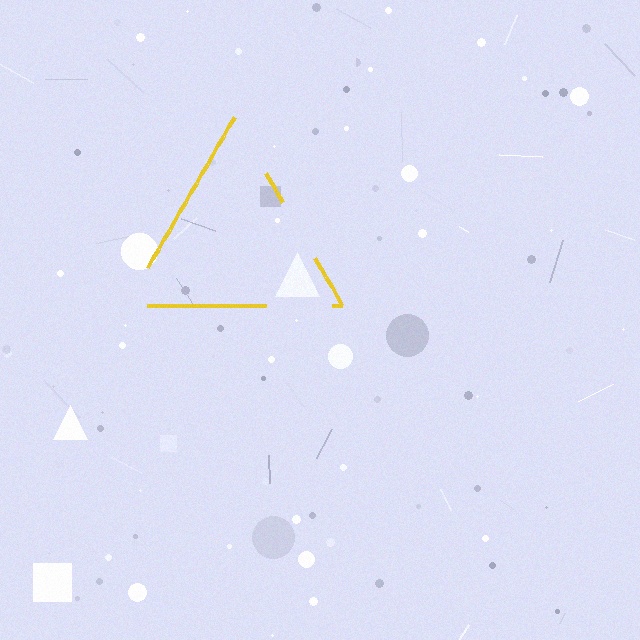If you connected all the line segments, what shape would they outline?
They would outline a triangle.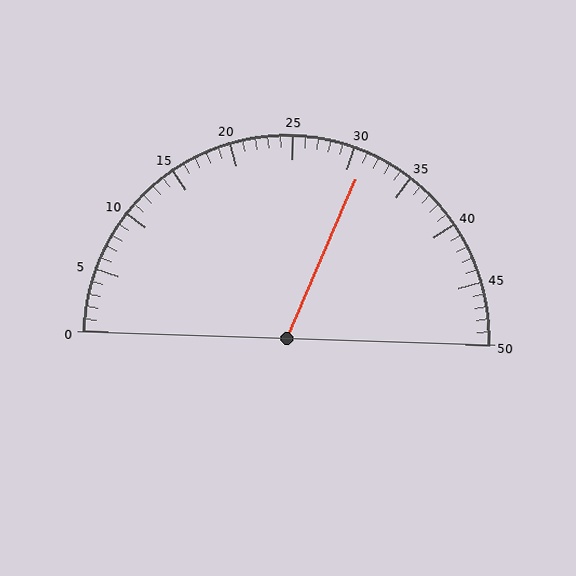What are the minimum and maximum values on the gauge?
The gauge ranges from 0 to 50.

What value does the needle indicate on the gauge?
The needle indicates approximately 31.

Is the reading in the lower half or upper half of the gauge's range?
The reading is in the upper half of the range (0 to 50).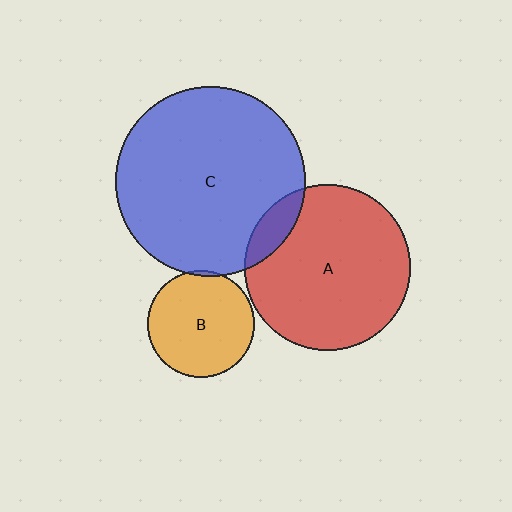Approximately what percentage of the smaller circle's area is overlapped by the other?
Approximately 5%.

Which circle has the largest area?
Circle C (blue).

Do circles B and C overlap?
Yes.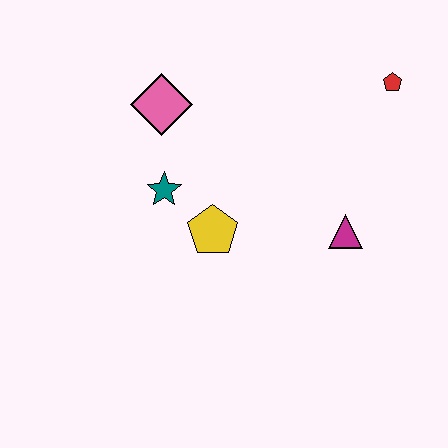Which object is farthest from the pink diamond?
The red pentagon is farthest from the pink diamond.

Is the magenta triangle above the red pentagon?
No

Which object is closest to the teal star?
The yellow pentagon is closest to the teal star.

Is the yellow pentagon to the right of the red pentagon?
No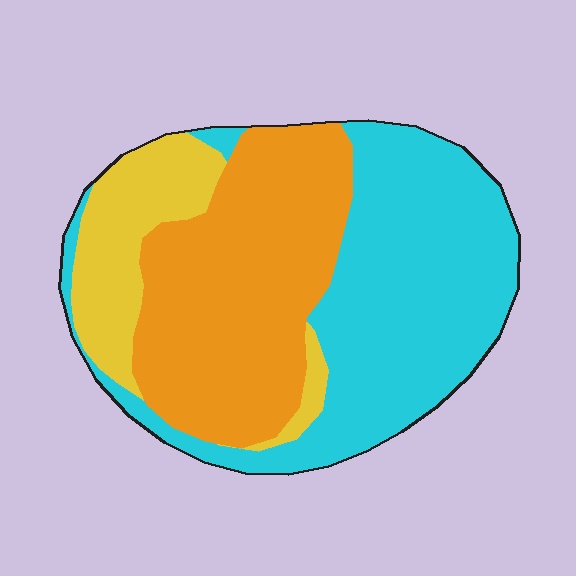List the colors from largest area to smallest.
From largest to smallest: cyan, orange, yellow.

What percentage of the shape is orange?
Orange takes up about three eighths (3/8) of the shape.